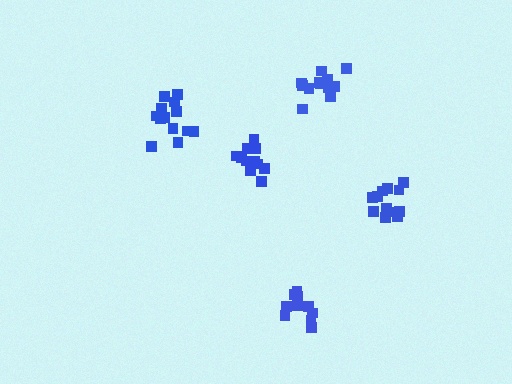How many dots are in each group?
Group 1: 12 dots, Group 2: 13 dots, Group 3: 11 dots, Group 4: 13 dots, Group 5: 13 dots (62 total).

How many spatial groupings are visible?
There are 5 spatial groupings.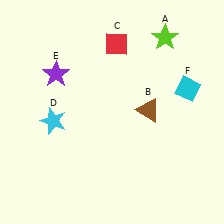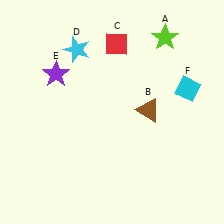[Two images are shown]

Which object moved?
The cyan star (D) moved up.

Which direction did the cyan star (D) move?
The cyan star (D) moved up.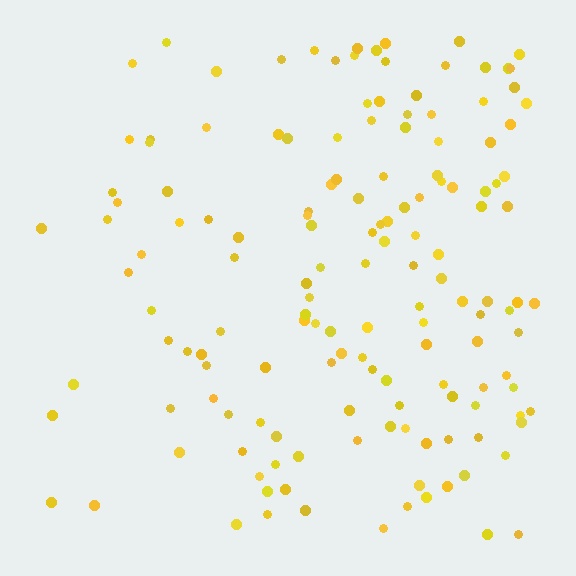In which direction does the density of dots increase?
From left to right, with the right side densest.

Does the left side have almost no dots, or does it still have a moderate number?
Still a moderate number, just noticeably fewer than the right.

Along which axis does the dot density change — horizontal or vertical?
Horizontal.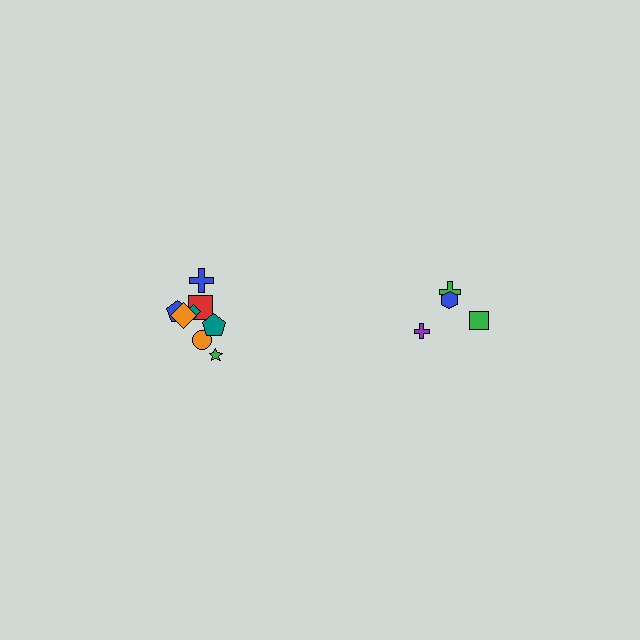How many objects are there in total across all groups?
There are 12 objects.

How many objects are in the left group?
There are 8 objects.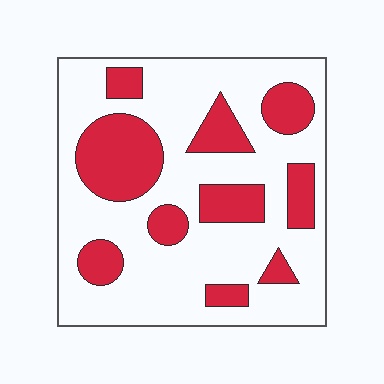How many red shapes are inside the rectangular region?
10.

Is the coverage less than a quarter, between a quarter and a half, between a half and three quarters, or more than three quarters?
Between a quarter and a half.